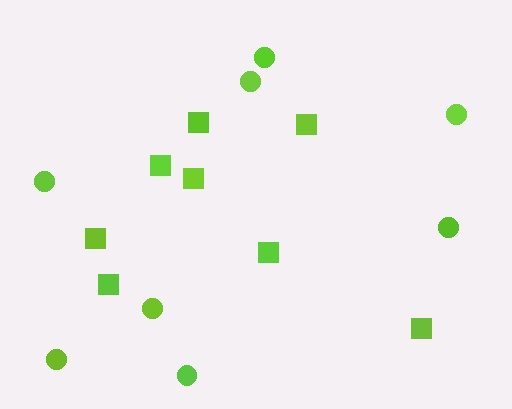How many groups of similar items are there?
There are 2 groups: one group of circles (8) and one group of squares (8).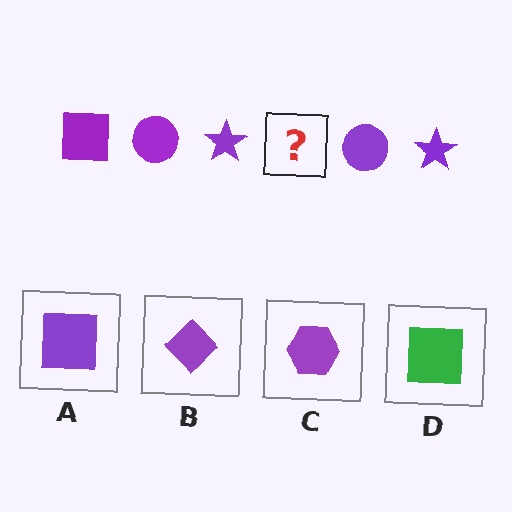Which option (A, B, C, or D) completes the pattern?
A.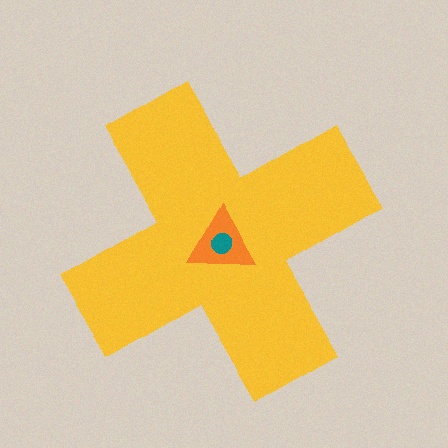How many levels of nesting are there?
3.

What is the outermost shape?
The yellow cross.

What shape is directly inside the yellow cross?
The orange triangle.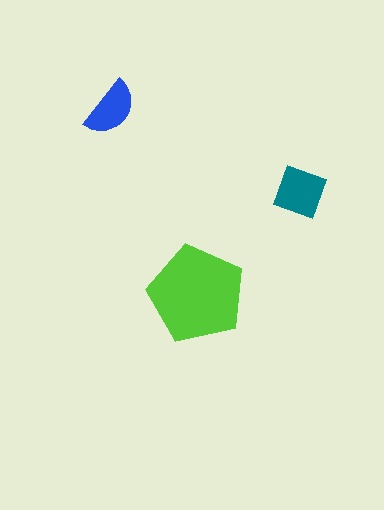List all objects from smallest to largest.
The blue semicircle, the teal diamond, the lime pentagon.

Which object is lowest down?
The lime pentagon is bottommost.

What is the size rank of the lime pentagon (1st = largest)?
1st.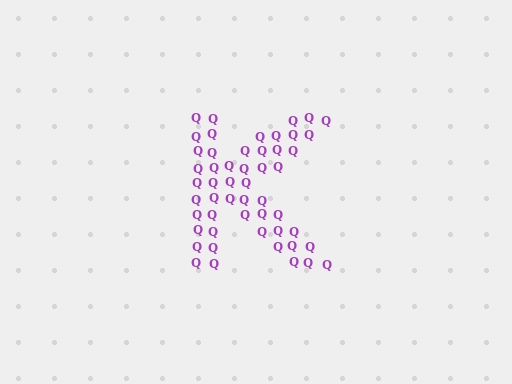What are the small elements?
The small elements are letter Q's.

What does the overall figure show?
The overall figure shows the letter K.